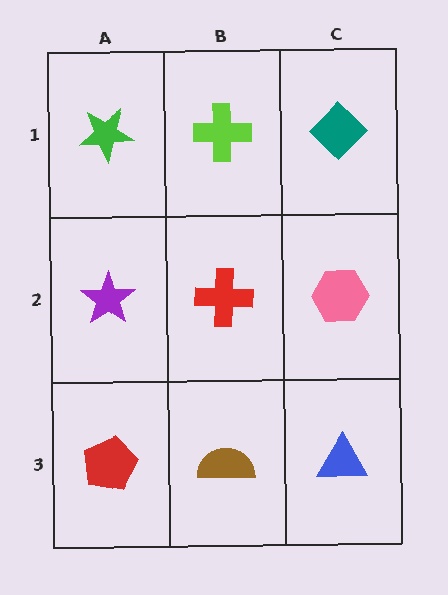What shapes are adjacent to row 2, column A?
A green star (row 1, column A), a red pentagon (row 3, column A), a red cross (row 2, column B).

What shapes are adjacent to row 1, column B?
A red cross (row 2, column B), a green star (row 1, column A), a teal diamond (row 1, column C).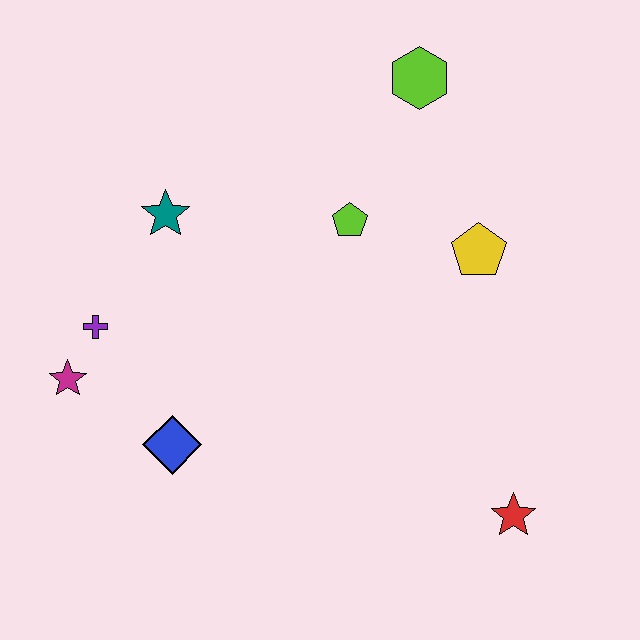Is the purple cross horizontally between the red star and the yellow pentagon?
No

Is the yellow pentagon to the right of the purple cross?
Yes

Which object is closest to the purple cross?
The magenta star is closest to the purple cross.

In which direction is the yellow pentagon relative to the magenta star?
The yellow pentagon is to the right of the magenta star.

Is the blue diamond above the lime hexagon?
No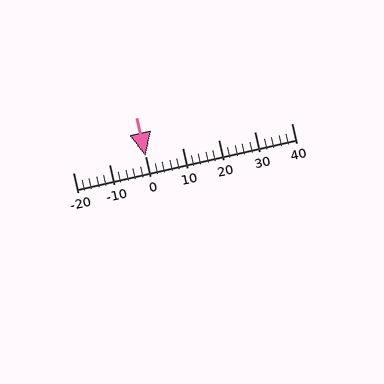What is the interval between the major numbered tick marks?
The major tick marks are spaced 10 units apart.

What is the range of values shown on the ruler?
The ruler shows values from -20 to 40.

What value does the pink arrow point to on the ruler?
The pink arrow points to approximately 0.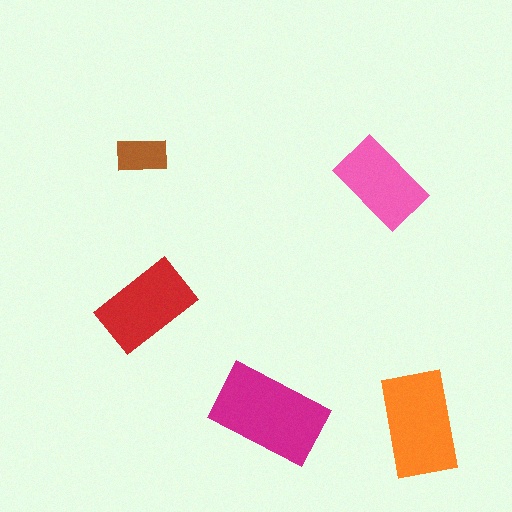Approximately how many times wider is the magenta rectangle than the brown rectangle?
About 2 times wider.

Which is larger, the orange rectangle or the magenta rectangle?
The magenta one.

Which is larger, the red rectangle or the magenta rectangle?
The magenta one.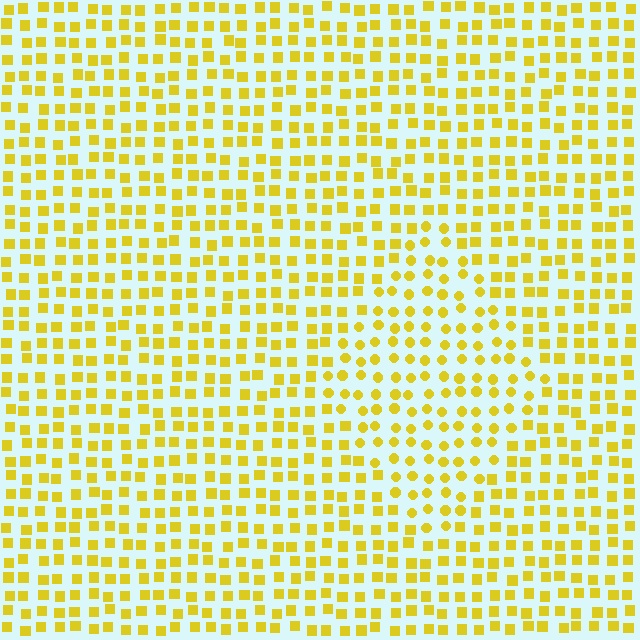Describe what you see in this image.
The image is filled with small yellow elements arranged in a uniform grid. A diamond-shaped region contains circles, while the surrounding area contains squares. The boundary is defined purely by the change in element shape.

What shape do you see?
I see a diamond.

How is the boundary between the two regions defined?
The boundary is defined by a change in element shape: circles inside vs. squares outside. All elements share the same color and spacing.